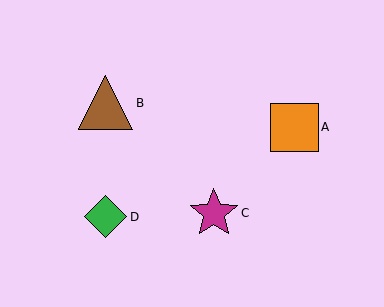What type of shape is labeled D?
Shape D is a green diamond.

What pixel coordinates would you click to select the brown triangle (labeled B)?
Click at (106, 103) to select the brown triangle B.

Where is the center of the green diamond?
The center of the green diamond is at (106, 217).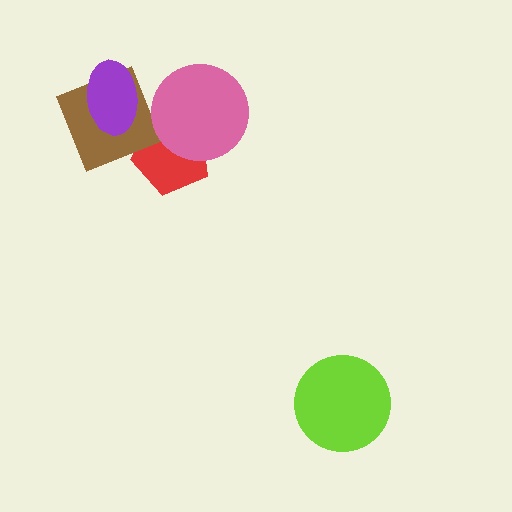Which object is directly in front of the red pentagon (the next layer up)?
The brown square is directly in front of the red pentagon.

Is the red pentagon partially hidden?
Yes, it is partially covered by another shape.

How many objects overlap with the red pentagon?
2 objects overlap with the red pentagon.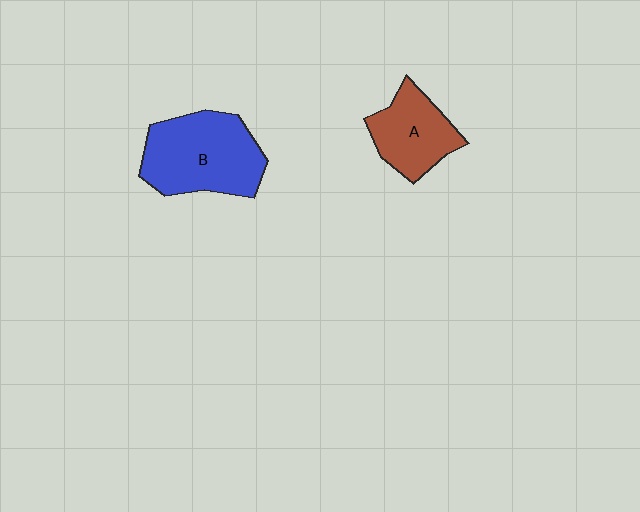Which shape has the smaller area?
Shape A (brown).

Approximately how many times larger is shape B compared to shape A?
Approximately 1.5 times.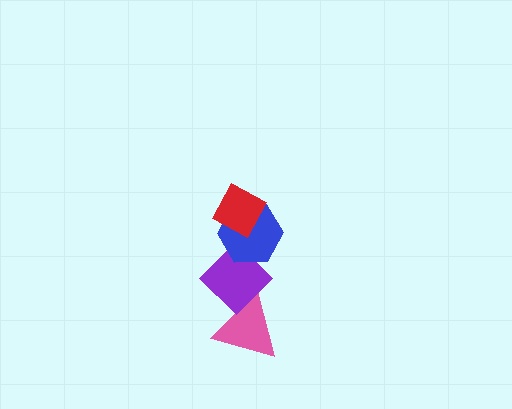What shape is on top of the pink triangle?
The purple diamond is on top of the pink triangle.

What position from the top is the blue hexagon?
The blue hexagon is 2nd from the top.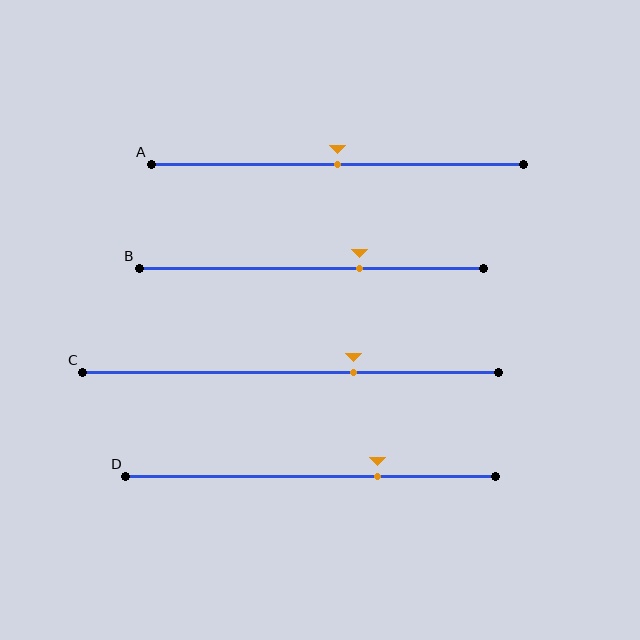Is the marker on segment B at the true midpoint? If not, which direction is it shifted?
No, the marker on segment B is shifted to the right by about 14% of the segment length.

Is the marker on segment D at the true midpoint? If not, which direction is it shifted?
No, the marker on segment D is shifted to the right by about 18% of the segment length.